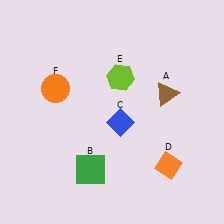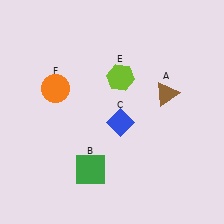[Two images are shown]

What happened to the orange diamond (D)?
The orange diamond (D) was removed in Image 2. It was in the bottom-right area of Image 1.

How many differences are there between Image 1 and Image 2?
There is 1 difference between the two images.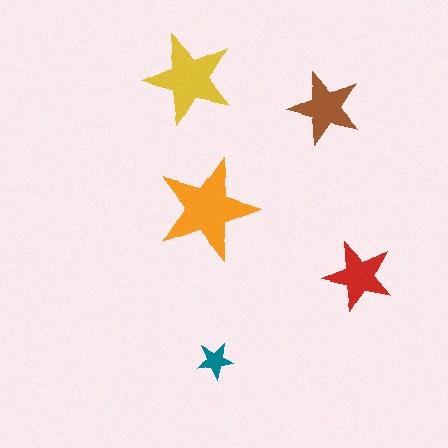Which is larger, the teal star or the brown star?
The brown one.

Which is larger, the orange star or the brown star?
The orange one.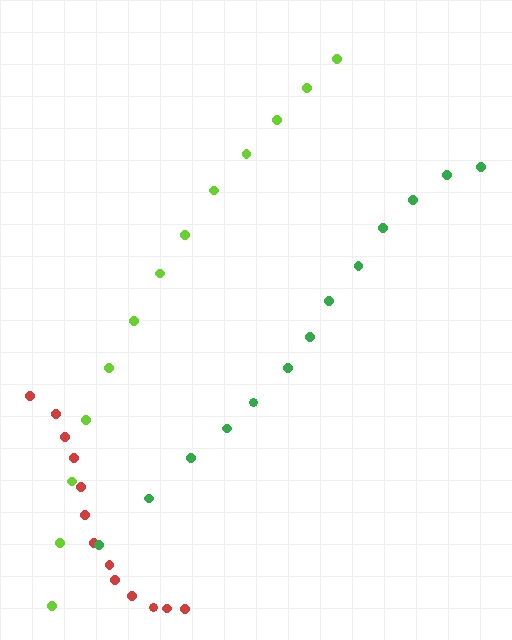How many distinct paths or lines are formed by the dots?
There are 3 distinct paths.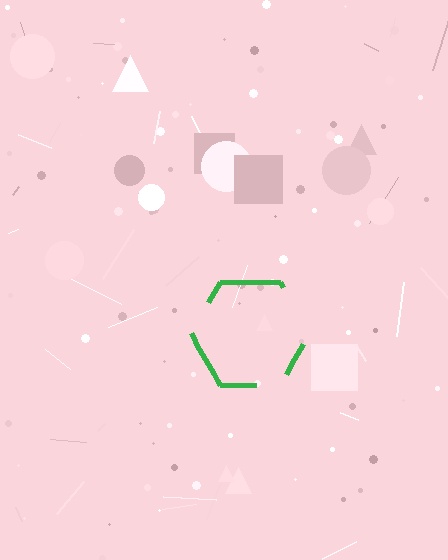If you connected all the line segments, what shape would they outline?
They would outline a hexagon.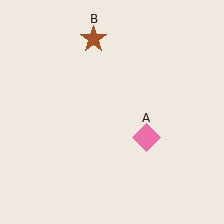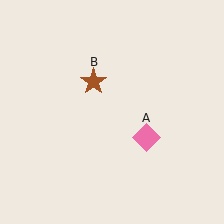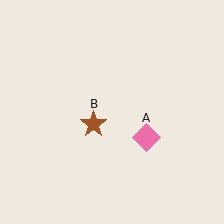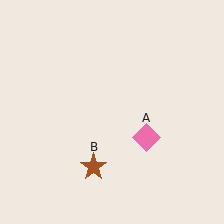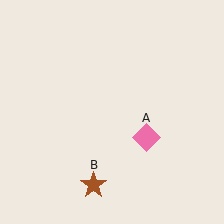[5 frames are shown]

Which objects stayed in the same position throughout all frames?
Pink diamond (object A) remained stationary.